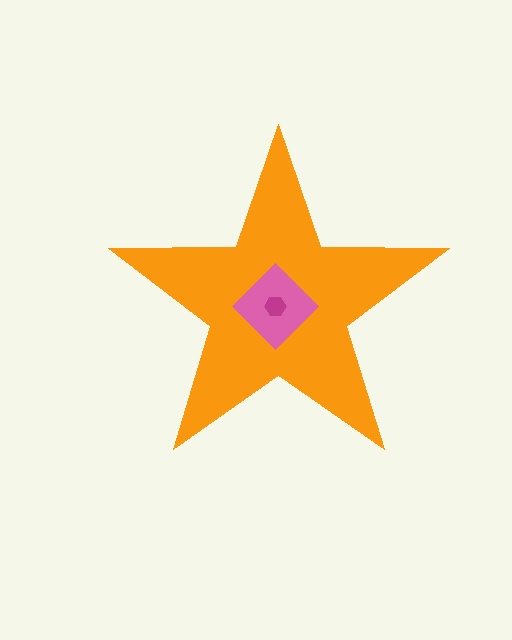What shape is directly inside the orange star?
The pink diamond.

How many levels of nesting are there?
3.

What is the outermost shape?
The orange star.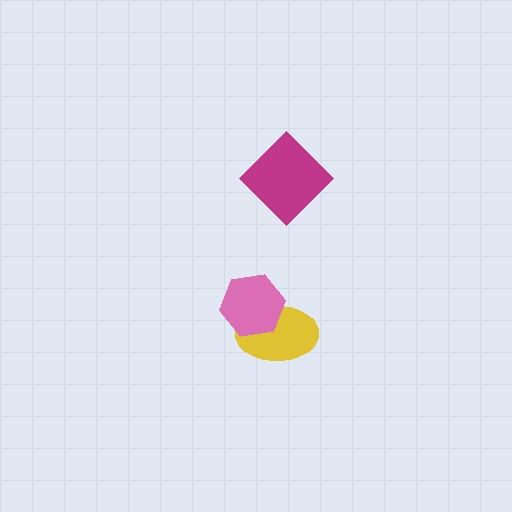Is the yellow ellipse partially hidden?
Yes, it is partially covered by another shape.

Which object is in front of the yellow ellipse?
The pink hexagon is in front of the yellow ellipse.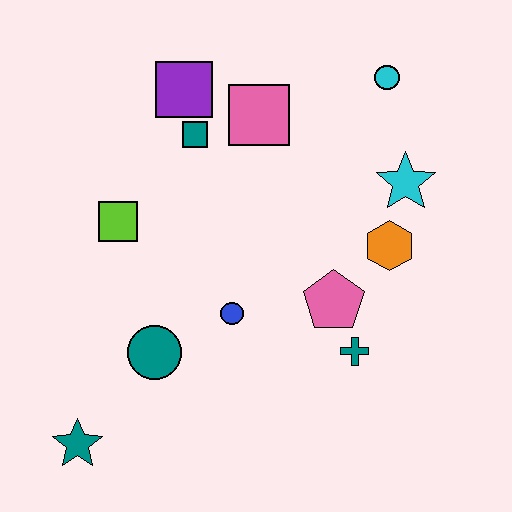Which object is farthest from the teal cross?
The purple square is farthest from the teal cross.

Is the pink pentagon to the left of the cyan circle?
Yes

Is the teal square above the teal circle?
Yes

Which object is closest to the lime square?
The teal square is closest to the lime square.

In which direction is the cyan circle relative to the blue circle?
The cyan circle is above the blue circle.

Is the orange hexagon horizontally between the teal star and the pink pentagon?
No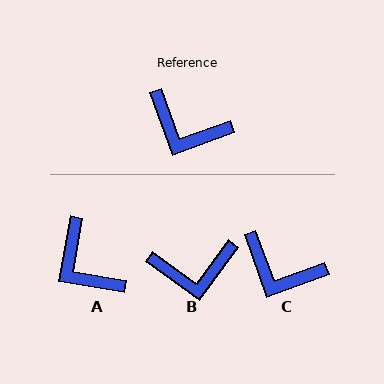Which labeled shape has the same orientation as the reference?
C.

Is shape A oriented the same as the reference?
No, it is off by about 30 degrees.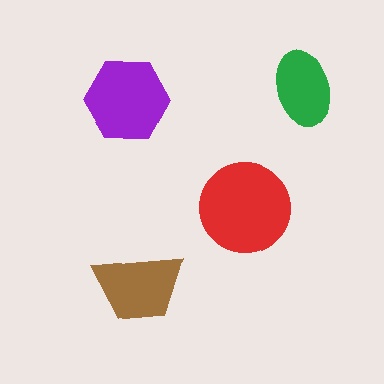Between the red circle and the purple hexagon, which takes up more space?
The red circle.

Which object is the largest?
The red circle.